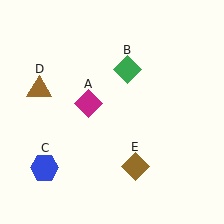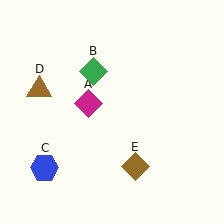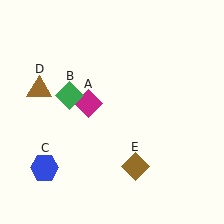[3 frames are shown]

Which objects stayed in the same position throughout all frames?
Magenta diamond (object A) and blue hexagon (object C) and brown triangle (object D) and brown diamond (object E) remained stationary.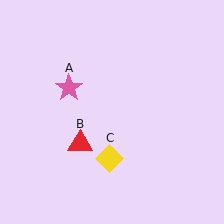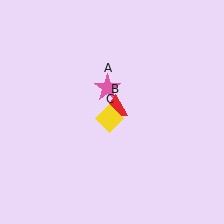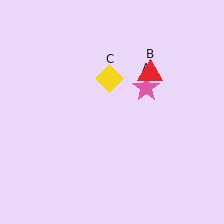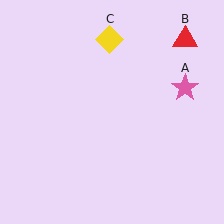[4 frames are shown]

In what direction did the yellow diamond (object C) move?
The yellow diamond (object C) moved up.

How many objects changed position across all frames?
3 objects changed position: pink star (object A), red triangle (object B), yellow diamond (object C).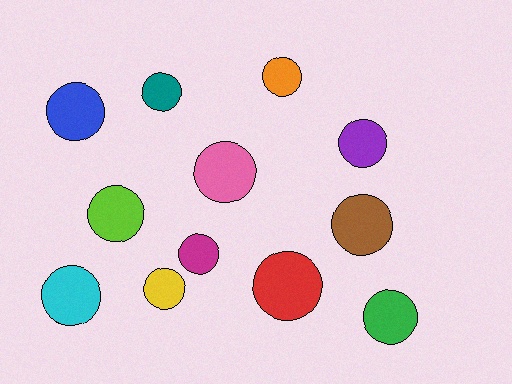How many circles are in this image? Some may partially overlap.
There are 12 circles.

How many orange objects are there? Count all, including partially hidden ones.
There is 1 orange object.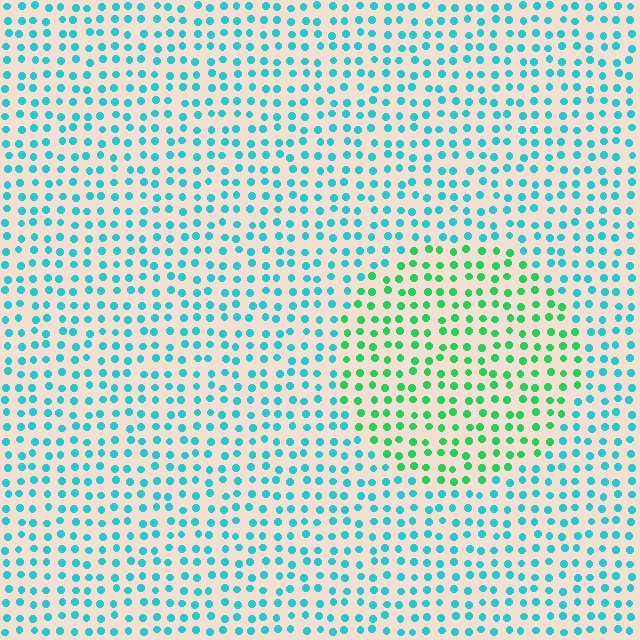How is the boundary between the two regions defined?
The boundary is defined purely by a slight shift in hue (about 44 degrees). Spacing, size, and orientation are identical on both sides.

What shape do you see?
I see a circle.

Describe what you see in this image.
The image is filled with small cyan elements in a uniform arrangement. A circle-shaped region is visible where the elements are tinted to a slightly different hue, forming a subtle color boundary.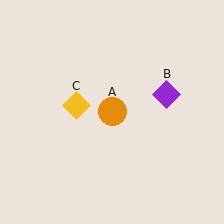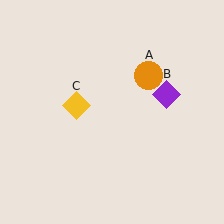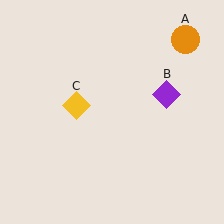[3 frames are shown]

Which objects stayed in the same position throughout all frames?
Purple diamond (object B) and yellow diamond (object C) remained stationary.